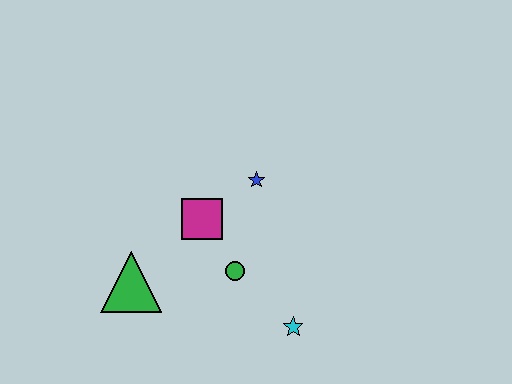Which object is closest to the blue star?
The magenta square is closest to the blue star.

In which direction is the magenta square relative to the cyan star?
The magenta square is above the cyan star.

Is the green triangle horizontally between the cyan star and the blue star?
No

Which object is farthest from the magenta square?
The cyan star is farthest from the magenta square.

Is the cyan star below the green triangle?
Yes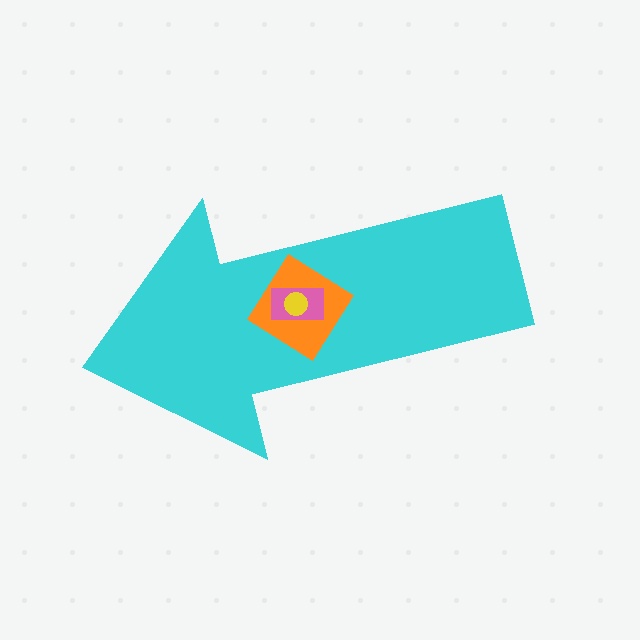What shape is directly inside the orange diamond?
The pink rectangle.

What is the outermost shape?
The cyan arrow.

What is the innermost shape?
The yellow circle.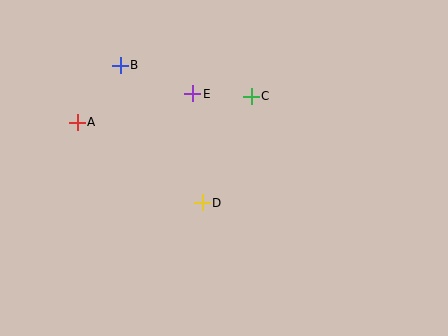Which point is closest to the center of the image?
Point D at (202, 203) is closest to the center.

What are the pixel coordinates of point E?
Point E is at (193, 94).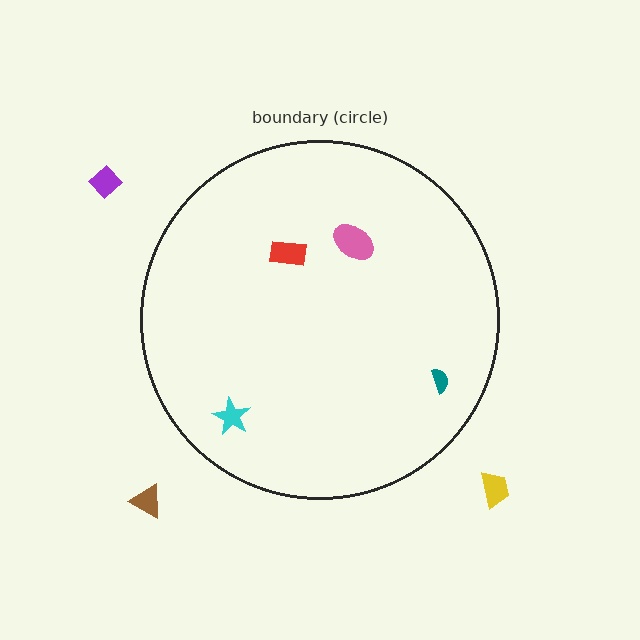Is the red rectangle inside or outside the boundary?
Inside.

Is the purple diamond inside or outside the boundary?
Outside.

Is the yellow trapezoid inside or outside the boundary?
Outside.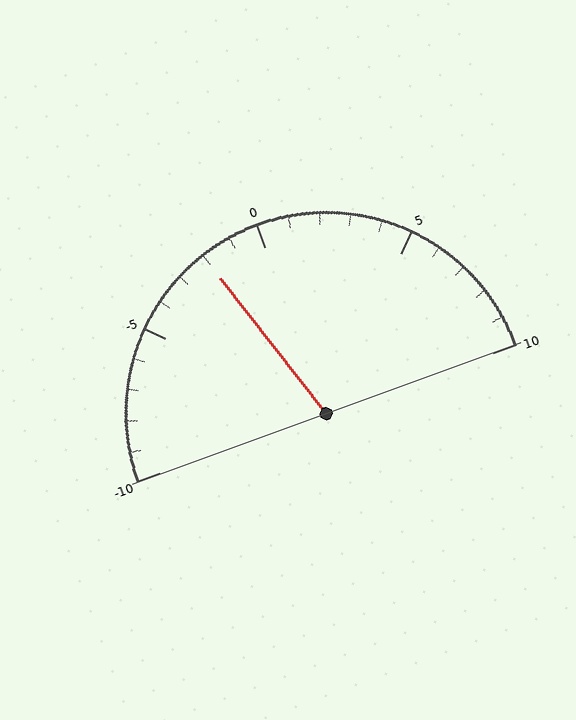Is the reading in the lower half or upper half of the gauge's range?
The reading is in the lower half of the range (-10 to 10).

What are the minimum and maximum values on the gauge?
The gauge ranges from -10 to 10.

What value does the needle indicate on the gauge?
The needle indicates approximately -2.